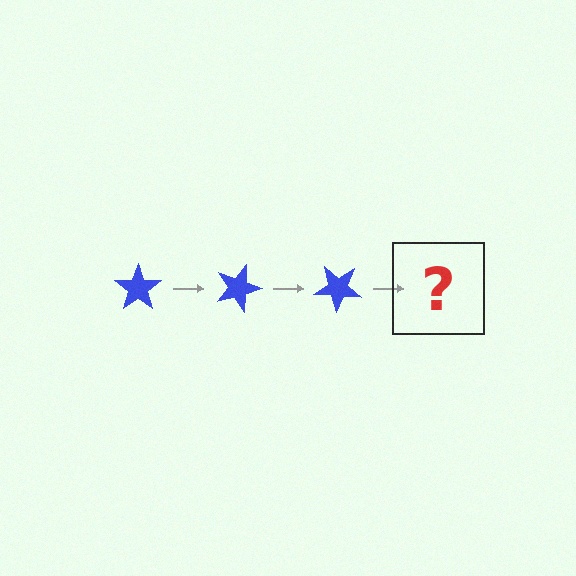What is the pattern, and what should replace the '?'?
The pattern is that the star rotates 20 degrees each step. The '?' should be a blue star rotated 60 degrees.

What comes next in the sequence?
The next element should be a blue star rotated 60 degrees.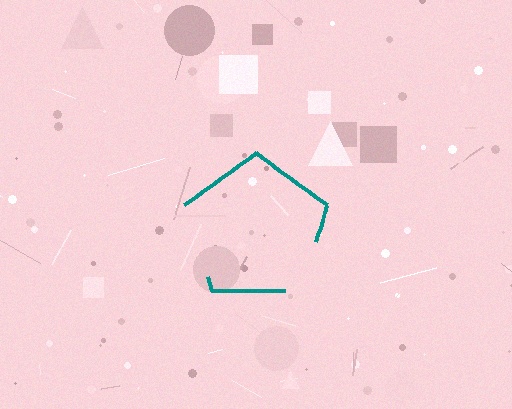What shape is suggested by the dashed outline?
The dashed outline suggests a pentagon.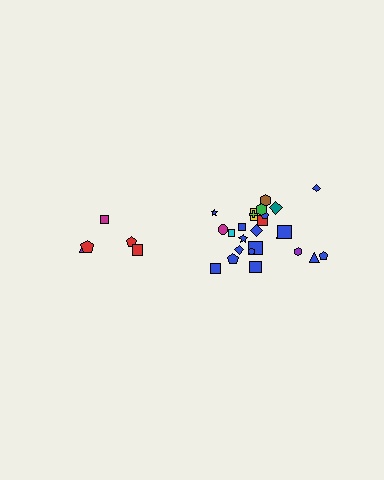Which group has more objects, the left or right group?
The right group.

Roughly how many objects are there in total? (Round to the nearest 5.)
Roughly 30 objects in total.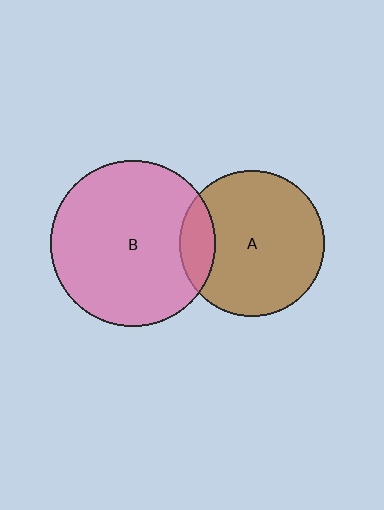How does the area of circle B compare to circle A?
Approximately 1.3 times.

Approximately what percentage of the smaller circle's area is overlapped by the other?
Approximately 15%.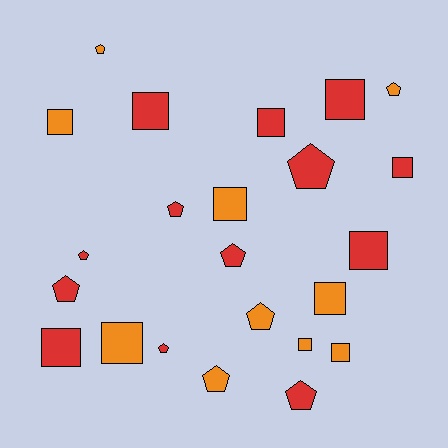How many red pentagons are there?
There are 7 red pentagons.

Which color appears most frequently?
Red, with 13 objects.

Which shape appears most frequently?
Square, with 12 objects.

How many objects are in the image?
There are 23 objects.